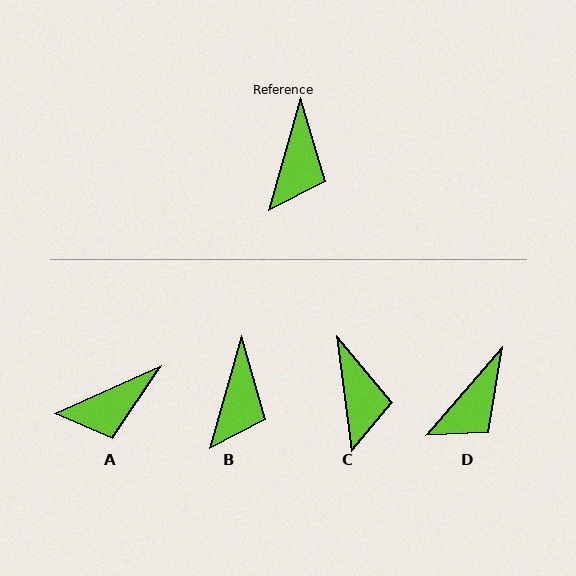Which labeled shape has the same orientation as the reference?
B.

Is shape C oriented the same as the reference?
No, it is off by about 23 degrees.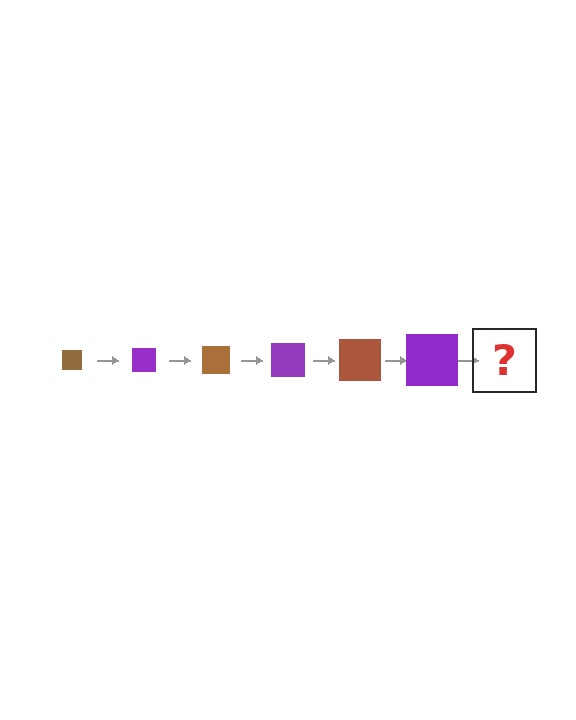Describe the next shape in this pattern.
It should be a brown square, larger than the previous one.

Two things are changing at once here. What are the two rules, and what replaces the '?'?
The two rules are that the square grows larger each step and the color cycles through brown and purple. The '?' should be a brown square, larger than the previous one.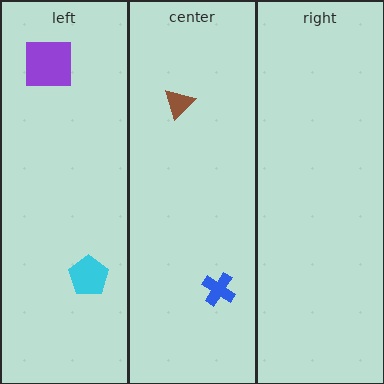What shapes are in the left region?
The cyan pentagon, the purple square.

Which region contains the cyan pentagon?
The left region.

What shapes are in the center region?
The brown triangle, the blue cross.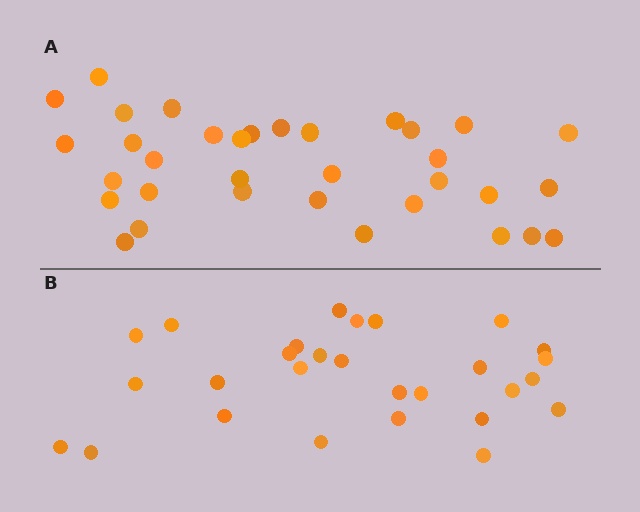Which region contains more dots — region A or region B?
Region A (the top region) has more dots.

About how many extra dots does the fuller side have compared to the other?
Region A has about 6 more dots than region B.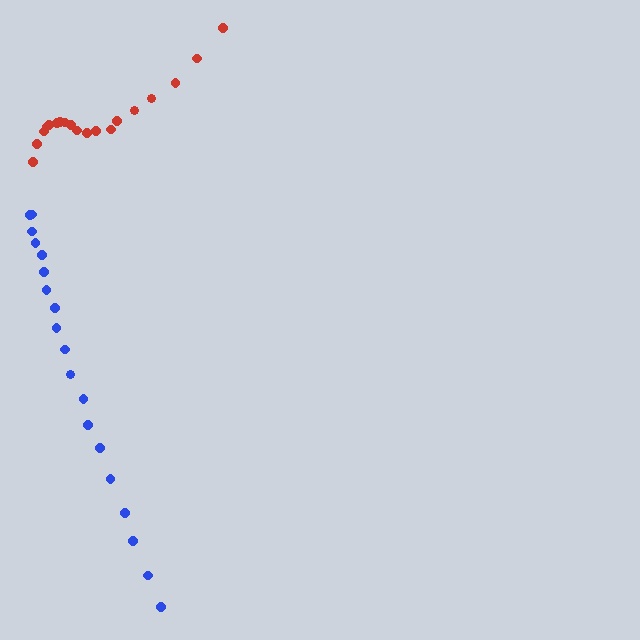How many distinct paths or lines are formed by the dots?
There are 2 distinct paths.